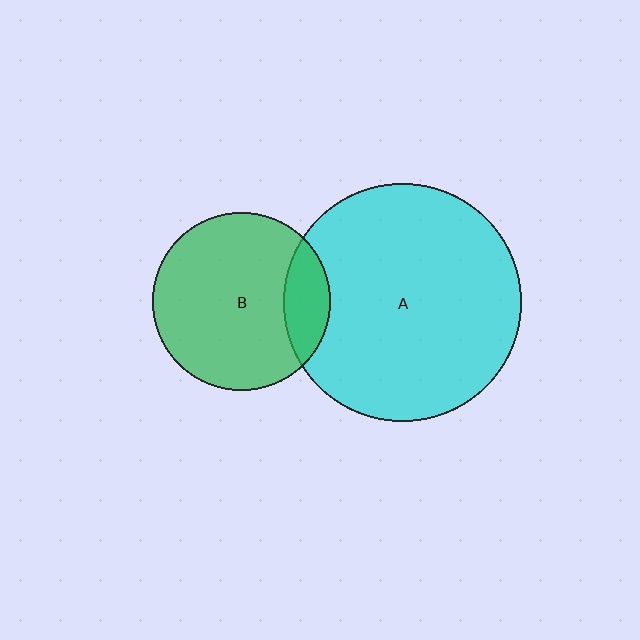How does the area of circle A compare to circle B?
Approximately 1.8 times.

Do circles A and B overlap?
Yes.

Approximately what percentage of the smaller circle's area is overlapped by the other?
Approximately 15%.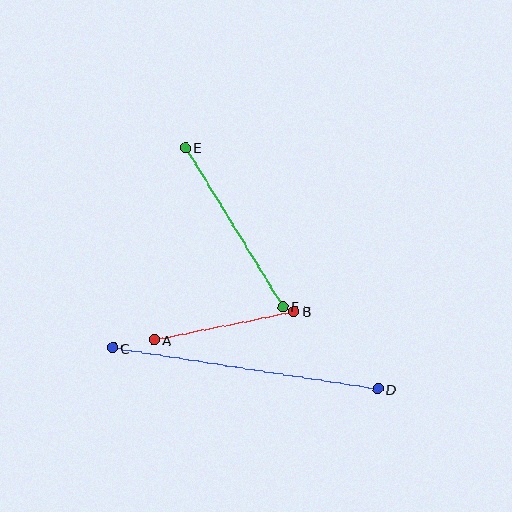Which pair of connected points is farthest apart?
Points C and D are farthest apart.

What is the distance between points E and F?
The distance is approximately 186 pixels.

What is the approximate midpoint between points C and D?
The midpoint is at approximately (245, 368) pixels.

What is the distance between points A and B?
The distance is approximately 143 pixels.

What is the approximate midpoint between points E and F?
The midpoint is at approximately (234, 227) pixels.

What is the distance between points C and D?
The distance is approximately 269 pixels.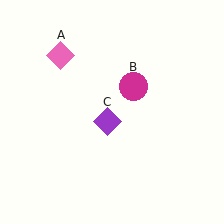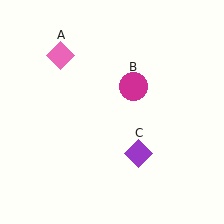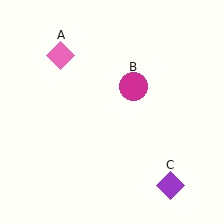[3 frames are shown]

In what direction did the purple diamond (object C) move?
The purple diamond (object C) moved down and to the right.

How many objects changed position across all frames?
1 object changed position: purple diamond (object C).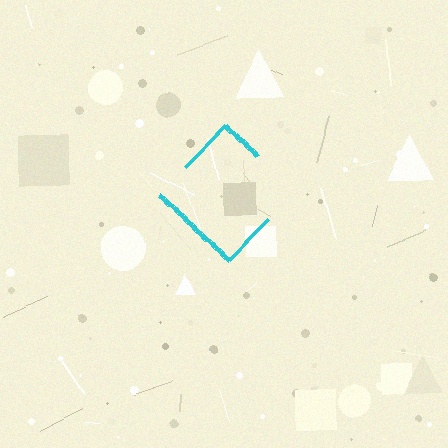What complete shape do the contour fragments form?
The contour fragments form a diamond.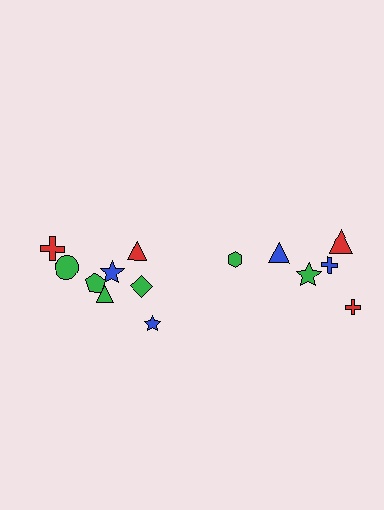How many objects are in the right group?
There are 6 objects.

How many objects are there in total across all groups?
There are 14 objects.